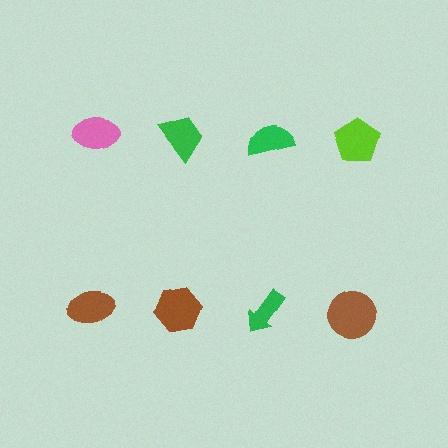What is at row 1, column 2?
A green trapezoid.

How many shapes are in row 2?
4 shapes.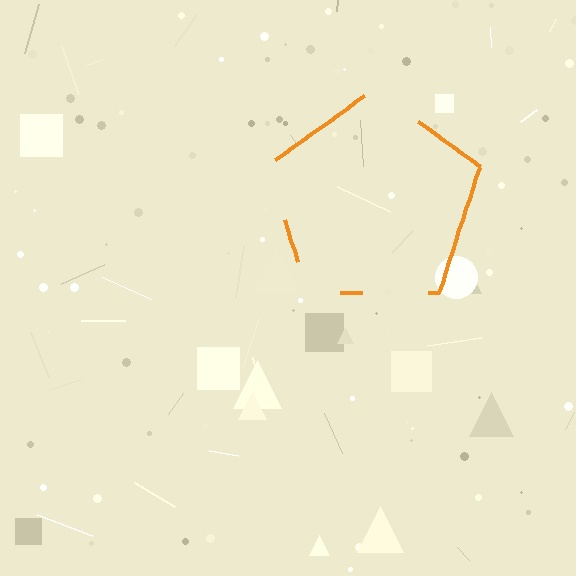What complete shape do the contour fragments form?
The contour fragments form a pentagon.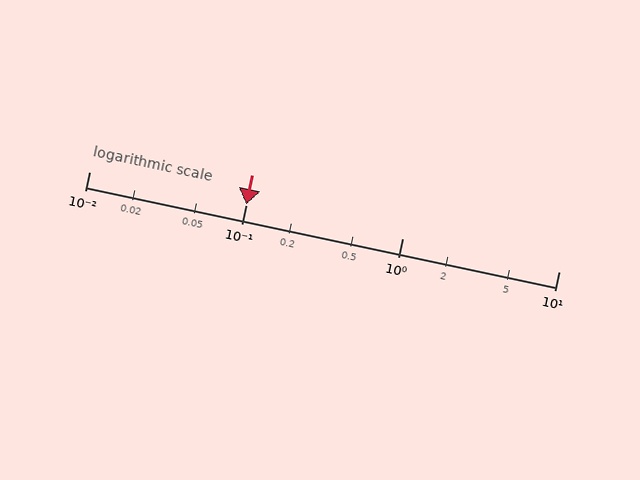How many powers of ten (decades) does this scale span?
The scale spans 3 decades, from 0.01 to 10.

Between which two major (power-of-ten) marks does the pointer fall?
The pointer is between 0.1 and 1.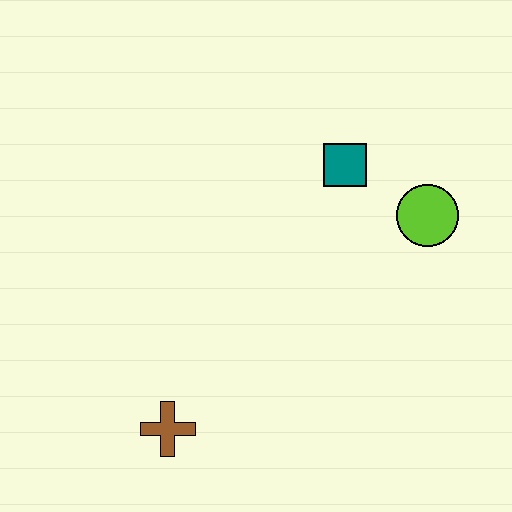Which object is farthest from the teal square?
The brown cross is farthest from the teal square.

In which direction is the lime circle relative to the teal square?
The lime circle is to the right of the teal square.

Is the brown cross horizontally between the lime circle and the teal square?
No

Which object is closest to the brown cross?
The teal square is closest to the brown cross.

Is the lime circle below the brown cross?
No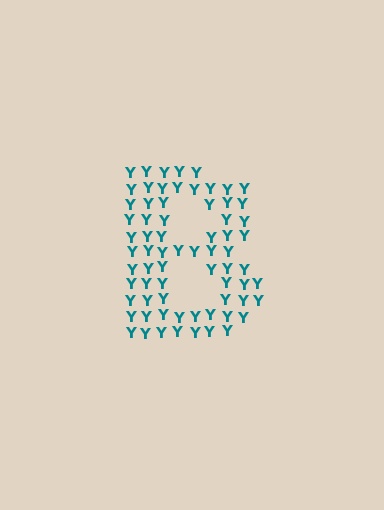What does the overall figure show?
The overall figure shows the letter B.